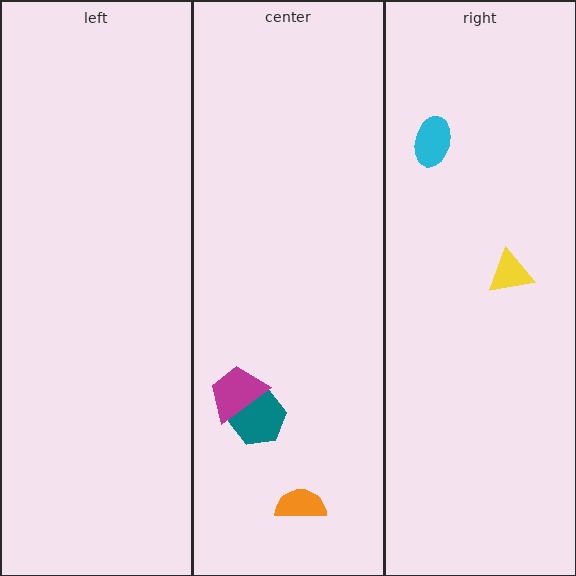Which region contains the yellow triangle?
The right region.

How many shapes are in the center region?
3.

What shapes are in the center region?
The orange semicircle, the teal hexagon, the magenta trapezoid.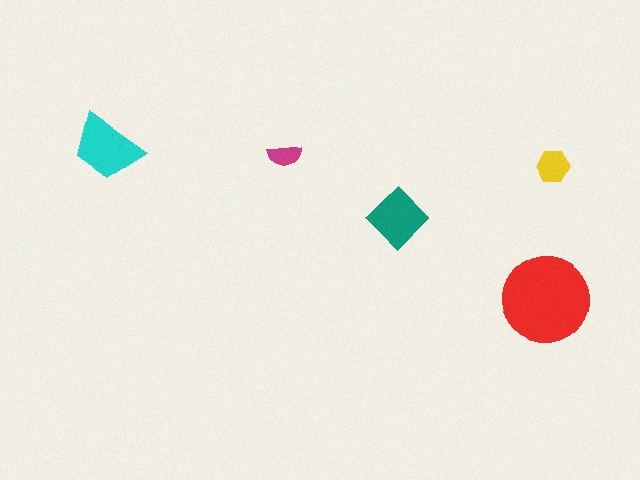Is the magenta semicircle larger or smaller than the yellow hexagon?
Smaller.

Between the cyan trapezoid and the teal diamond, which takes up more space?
The cyan trapezoid.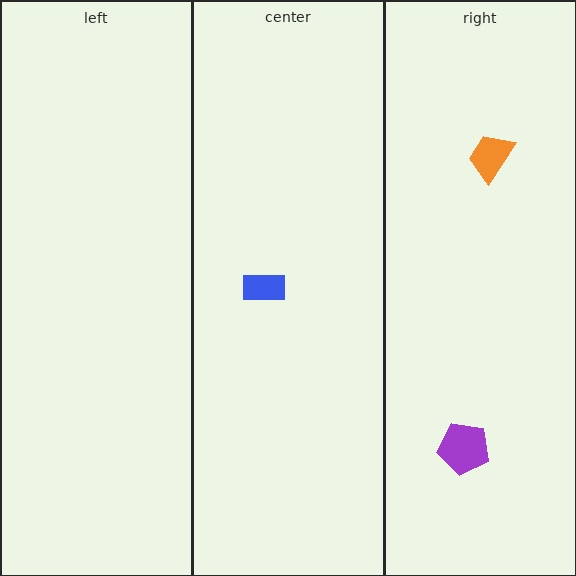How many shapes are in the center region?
1.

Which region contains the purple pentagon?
The right region.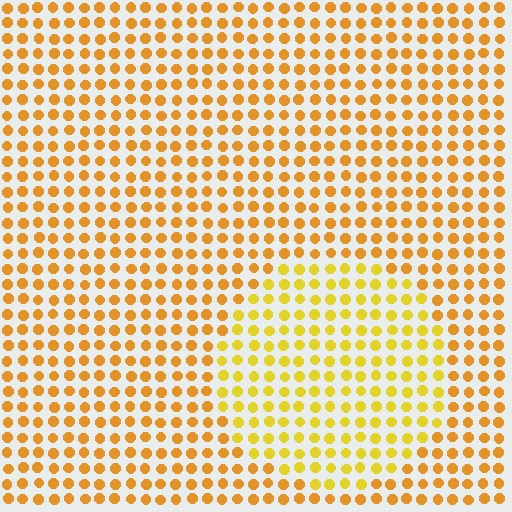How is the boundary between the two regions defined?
The boundary is defined purely by a slight shift in hue (about 21 degrees). Spacing, size, and orientation are identical on both sides.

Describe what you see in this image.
The image is filled with small orange elements in a uniform arrangement. A circle-shaped region is visible where the elements are tinted to a slightly different hue, forming a subtle color boundary.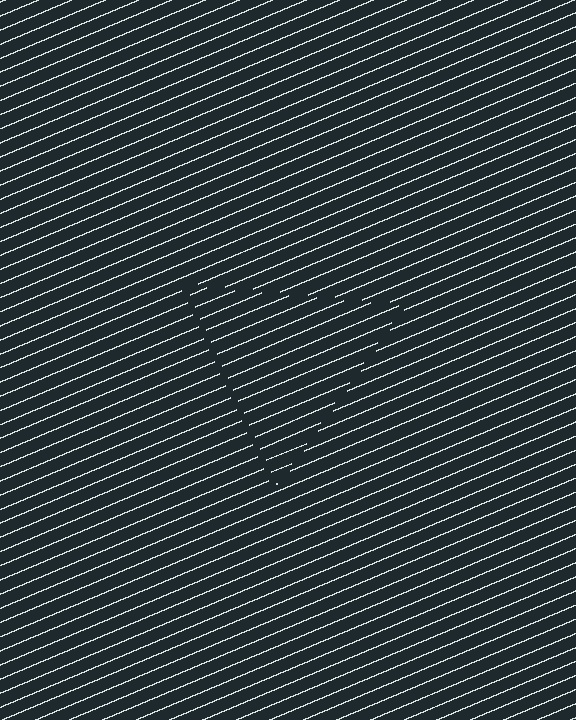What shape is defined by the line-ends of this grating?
An illusory triangle. The interior of the shape contains the same grating, shifted by half a period — the contour is defined by the phase discontinuity where line-ends from the inner and outer gratings abut.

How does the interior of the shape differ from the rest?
The interior of the shape contains the same grating, shifted by half a period — the contour is defined by the phase discontinuity where line-ends from the inner and outer gratings abut.